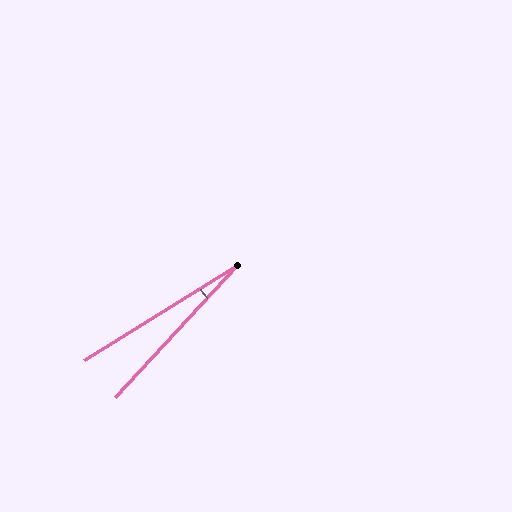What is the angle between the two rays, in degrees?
Approximately 16 degrees.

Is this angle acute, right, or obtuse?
It is acute.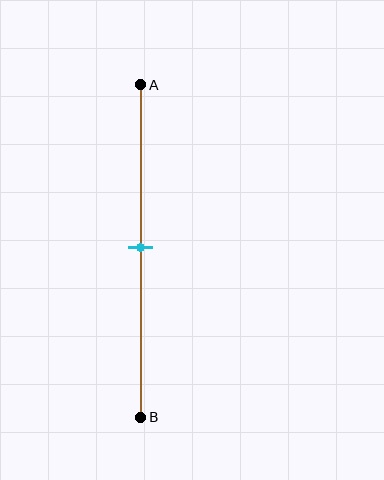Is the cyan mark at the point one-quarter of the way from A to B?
No, the mark is at about 50% from A, not at the 25% one-quarter point.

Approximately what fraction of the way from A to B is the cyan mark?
The cyan mark is approximately 50% of the way from A to B.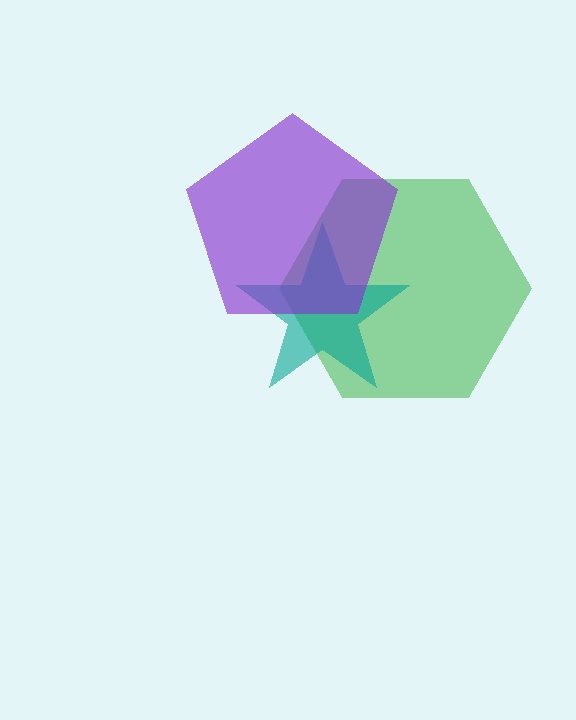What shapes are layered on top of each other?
The layered shapes are: a green hexagon, a teal star, a purple pentagon.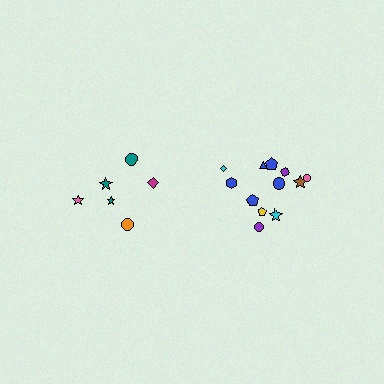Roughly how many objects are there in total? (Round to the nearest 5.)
Roughly 20 objects in total.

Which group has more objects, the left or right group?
The right group.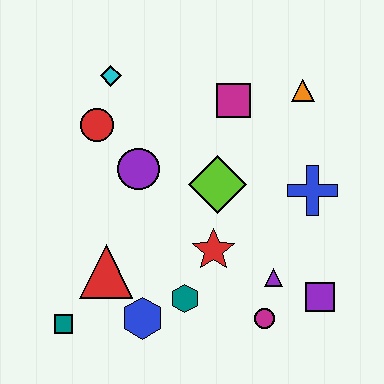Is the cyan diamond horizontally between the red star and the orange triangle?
No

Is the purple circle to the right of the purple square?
No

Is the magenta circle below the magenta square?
Yes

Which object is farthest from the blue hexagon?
The orange triangle is farthest from the blue hexagon.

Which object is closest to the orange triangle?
The magenta square is closest to the orange triangle.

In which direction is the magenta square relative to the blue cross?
The magenta square is above the blue cross.